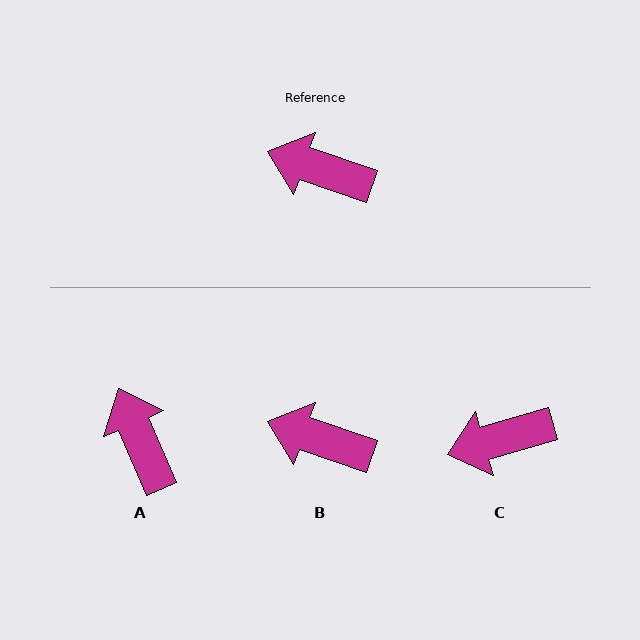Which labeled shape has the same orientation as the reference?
B.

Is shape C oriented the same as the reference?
No, it is off by about 35 degrees.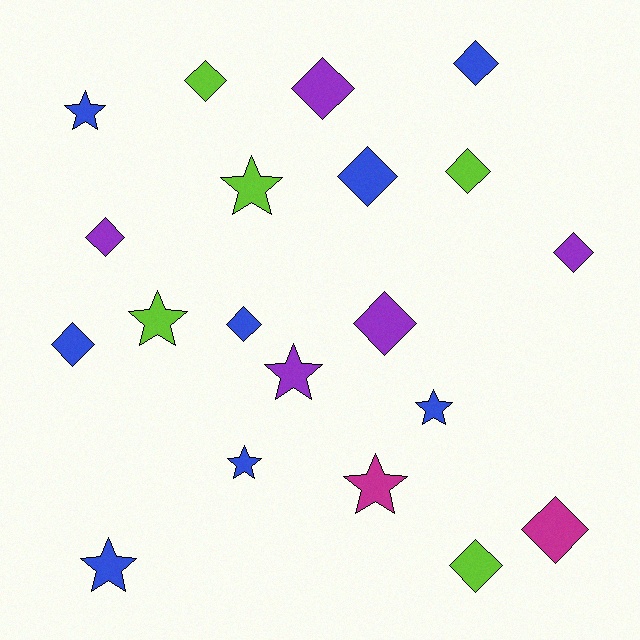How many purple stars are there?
There is 1 purple star.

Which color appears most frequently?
Blue, with 8 objects.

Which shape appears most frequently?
Diamond, with 12 objects.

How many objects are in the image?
There are 20 objects.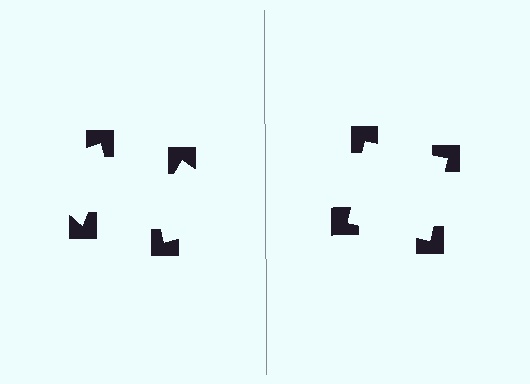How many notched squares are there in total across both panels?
8 — 4 on each side.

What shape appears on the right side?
An illusory square.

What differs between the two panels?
The notched squares are positioned identically on both sides; only the wedge orientations differ. On the right they align to a square; on the left they are misaligned.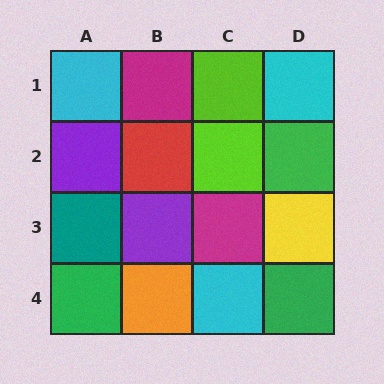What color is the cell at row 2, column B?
Red.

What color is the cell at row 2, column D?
Green.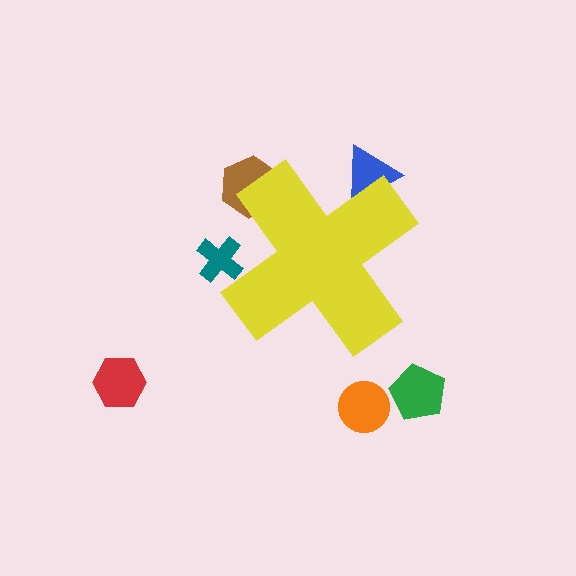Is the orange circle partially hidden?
No, the orange circle is fully visible.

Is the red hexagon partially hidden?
No, the red hexagon is fully visible.